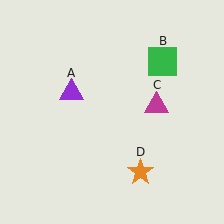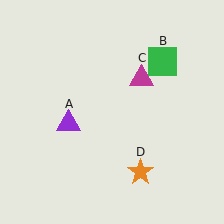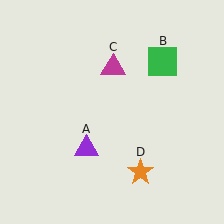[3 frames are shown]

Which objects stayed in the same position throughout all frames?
Green square (object B) and orange star (object D) remained stationary.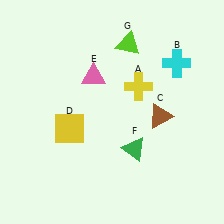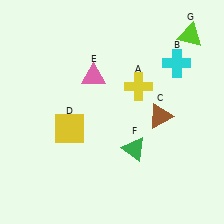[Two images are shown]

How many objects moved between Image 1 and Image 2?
1 object moved between the two images.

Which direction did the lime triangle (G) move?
The lime triangle (G) moved right.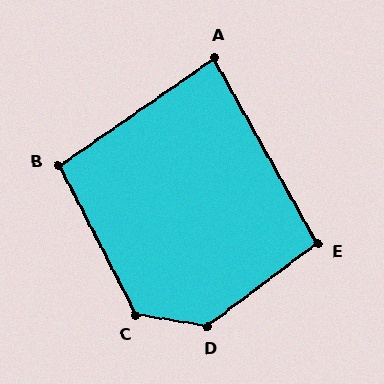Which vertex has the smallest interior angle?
A, at approximately 84 degrees.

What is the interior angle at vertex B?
Approximately 98 degrees (obtuse).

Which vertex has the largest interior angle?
D, at approximately 134 degrees.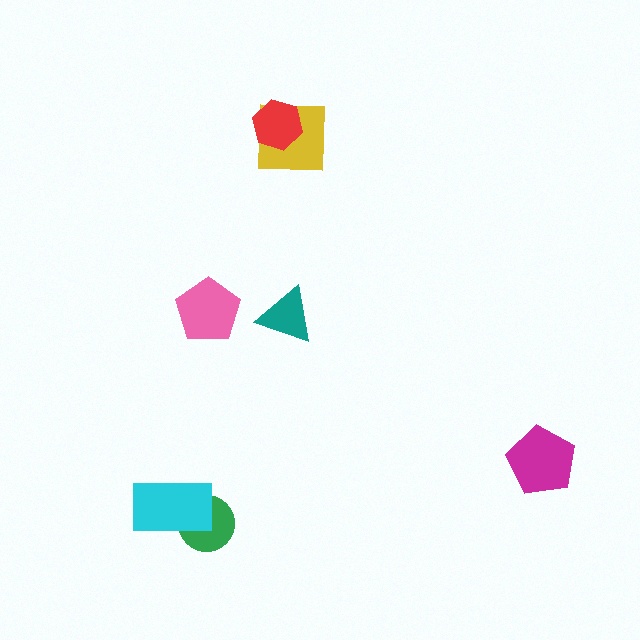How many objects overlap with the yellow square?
1 object overlaps with the yellow square.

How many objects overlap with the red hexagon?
1 object overlaps with the red hexagon.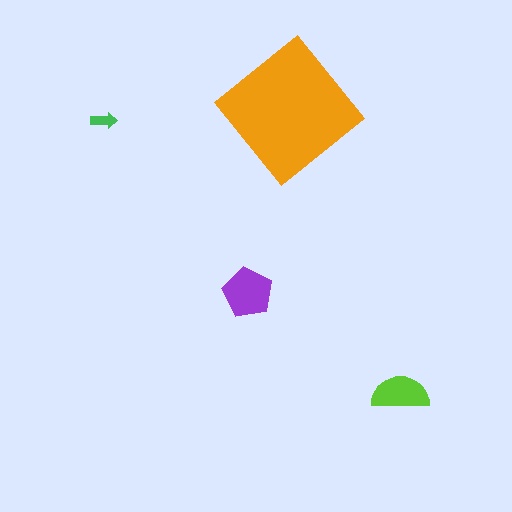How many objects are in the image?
There are 4 objects in the image.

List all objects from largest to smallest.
The orange diamond, the purple pentagon, the lime semicircle, the green arrow.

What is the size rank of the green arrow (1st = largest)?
4th.